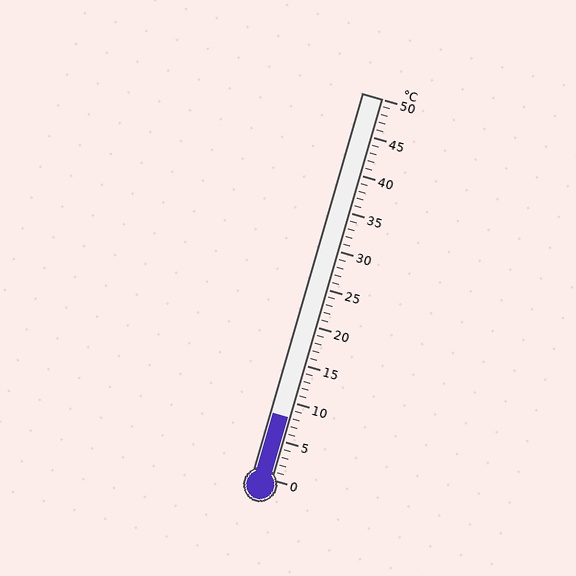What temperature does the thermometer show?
The thermometer shows approximately 8°C.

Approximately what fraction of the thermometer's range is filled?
The thermometer is filled to approximately 15% of its range.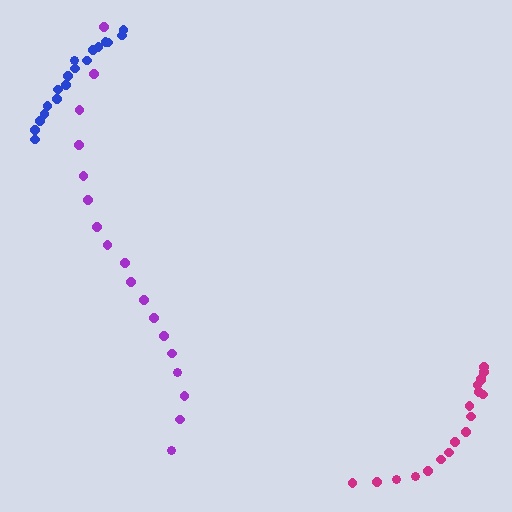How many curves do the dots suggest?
There are 3 distinct paths.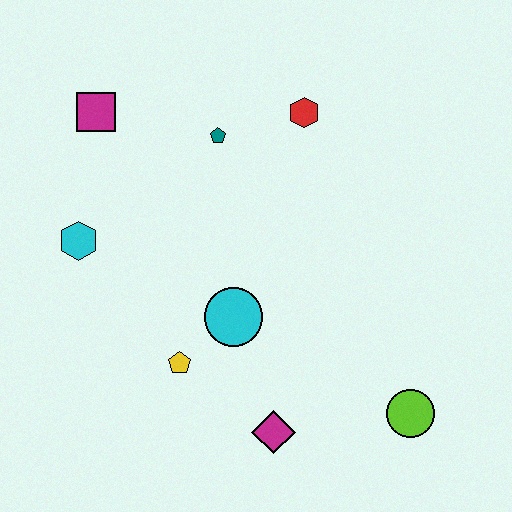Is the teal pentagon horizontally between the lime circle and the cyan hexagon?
Yes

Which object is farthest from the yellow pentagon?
The red hexagon is farthest from the yellow pentagon.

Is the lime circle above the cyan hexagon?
No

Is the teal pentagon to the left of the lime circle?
Yes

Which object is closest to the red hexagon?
The teal pentagon is closest to the red hexagon.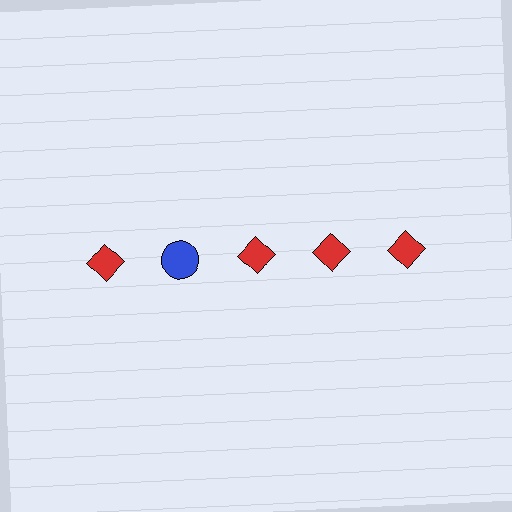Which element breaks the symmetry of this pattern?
The blue circle in the top row, second from left column breaks the symmetry. All other shapes are red diamonds.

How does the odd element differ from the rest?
It differs in both color (blue instead of red) and shape (circle instead of diamond).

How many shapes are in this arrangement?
There are 5 shapes arranged in a grid pattern.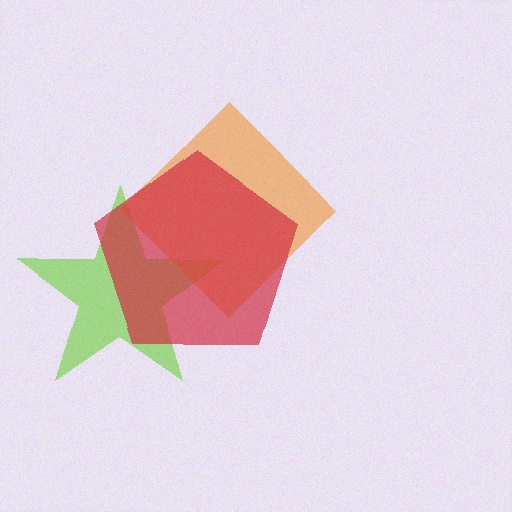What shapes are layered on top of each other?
The layered shapes are: a lime star, an orange diamond, a red pentagon.